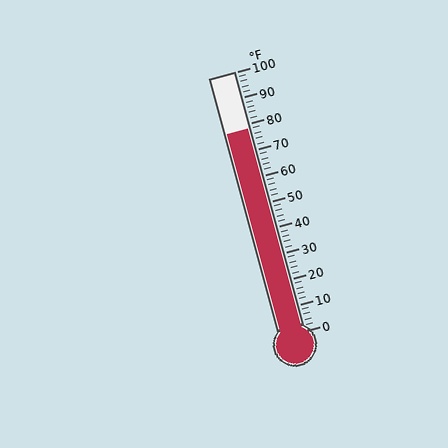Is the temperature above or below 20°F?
The temperature is above 20°F.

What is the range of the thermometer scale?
The thermometer scale ranges from 0°F to 100°F.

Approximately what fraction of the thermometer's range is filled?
The thermometer is filled to approximately 80% of its range.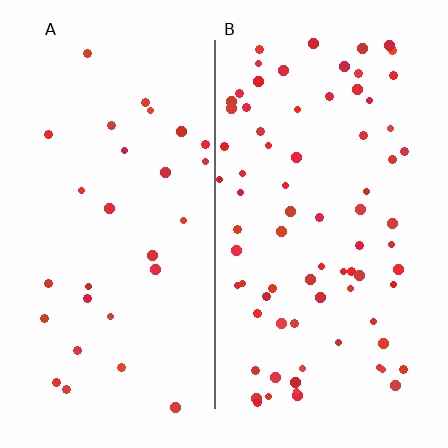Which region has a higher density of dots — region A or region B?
B (the right).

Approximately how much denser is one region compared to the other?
Approximately 2.6× — region B over region A.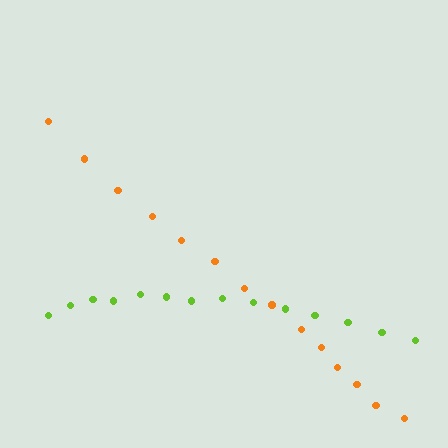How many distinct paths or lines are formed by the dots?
There are 2 distinct paths.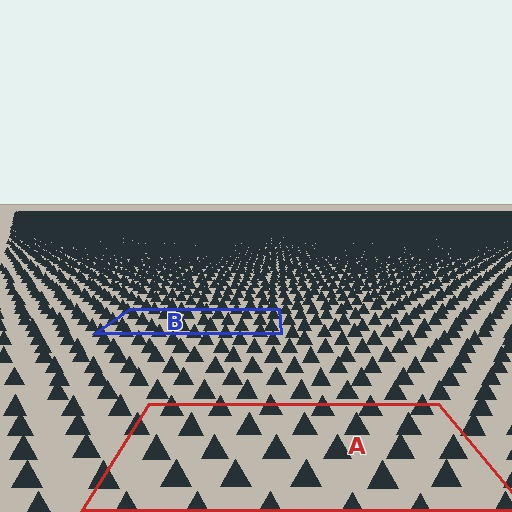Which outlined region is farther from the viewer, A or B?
Region B is farther from the viewer — the texture elements inside it appear smaller and more densely packed.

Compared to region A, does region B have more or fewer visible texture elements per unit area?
Region B has more texture elements per unit area — they are packed more densely because it is farther away.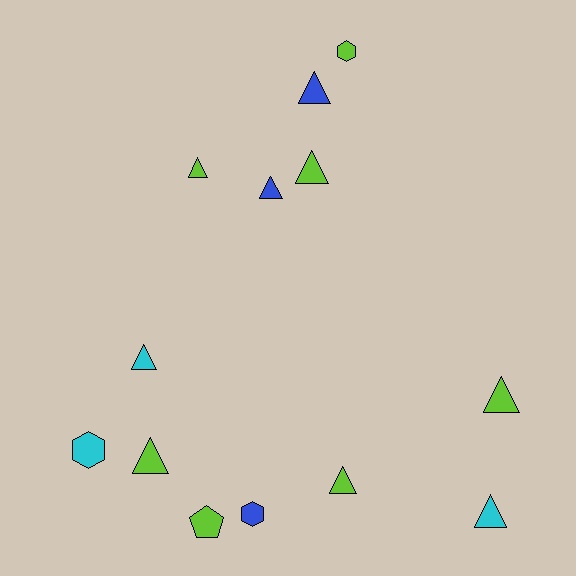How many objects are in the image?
There are 13 objects.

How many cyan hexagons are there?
There is 1 cyan hexagon.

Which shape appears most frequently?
Triangle, with 9 objects.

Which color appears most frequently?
Lime, with 7 objects.